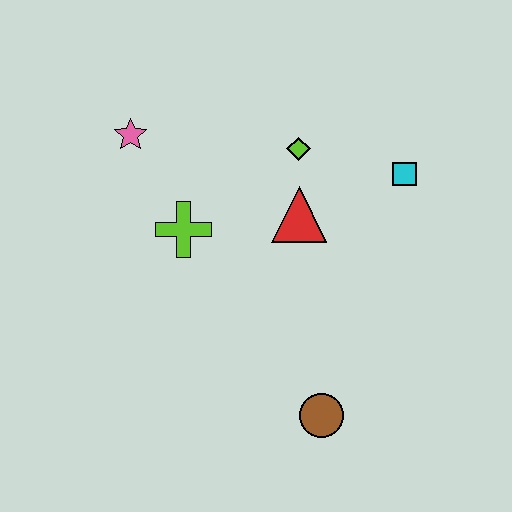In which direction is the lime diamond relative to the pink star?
The lime diamond is to the right of the pink star.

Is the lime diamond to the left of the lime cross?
No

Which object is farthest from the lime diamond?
The brown circle is farthest from the lime diamond.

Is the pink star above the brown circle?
Yes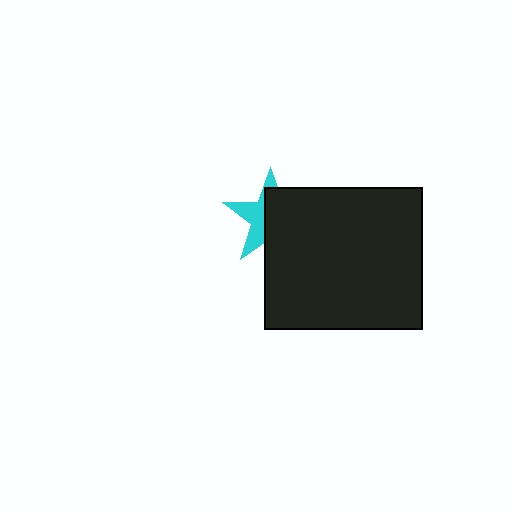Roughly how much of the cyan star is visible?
A small part of it is visible (roughly 41%).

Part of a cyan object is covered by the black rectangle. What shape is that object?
It is a star.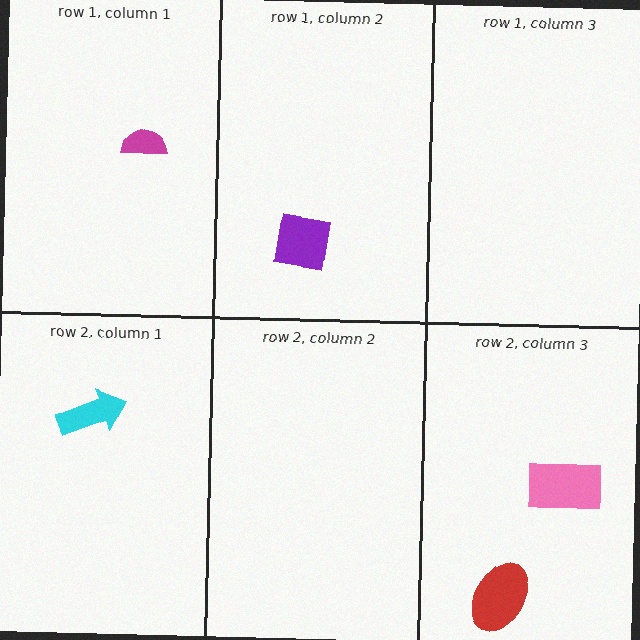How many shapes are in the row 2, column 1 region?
1.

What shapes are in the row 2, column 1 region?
The cyan arrow.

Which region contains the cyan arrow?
The row 2, column 1 region.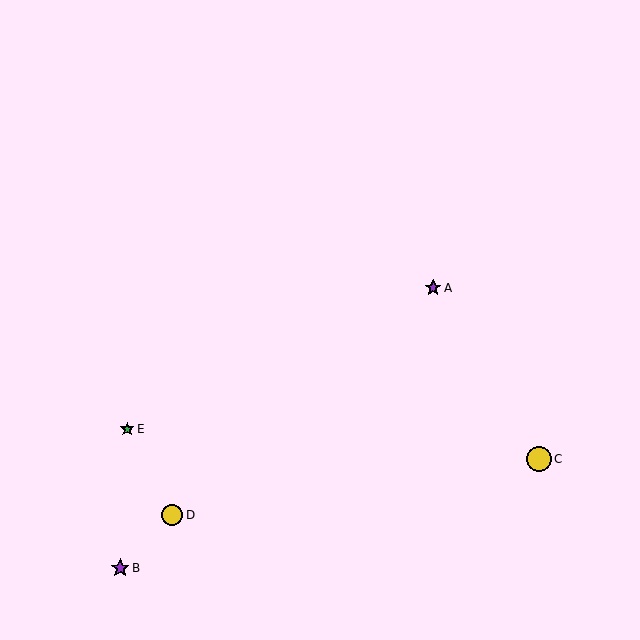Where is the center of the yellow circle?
The center of the yellow circle is at (539, 459).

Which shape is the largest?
The yellow circle (labeled C) is the largest.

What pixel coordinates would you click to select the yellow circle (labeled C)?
Click at (539, 459) to select the yellow circle C.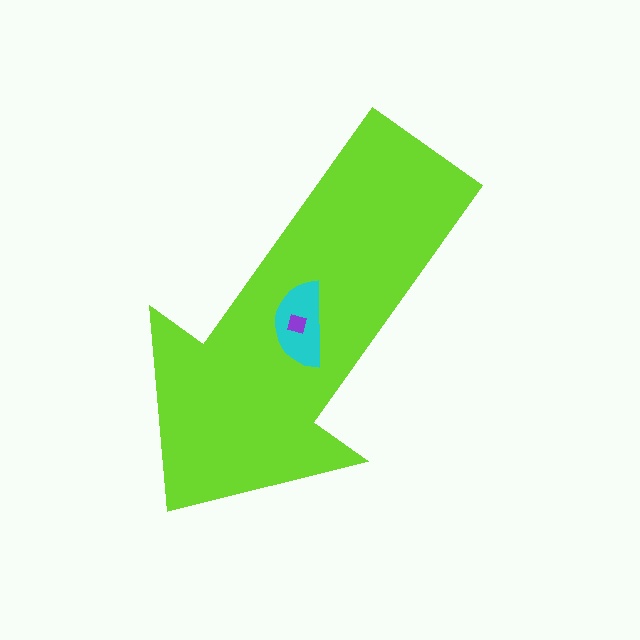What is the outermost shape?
The lime arrow.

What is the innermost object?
The purple square.